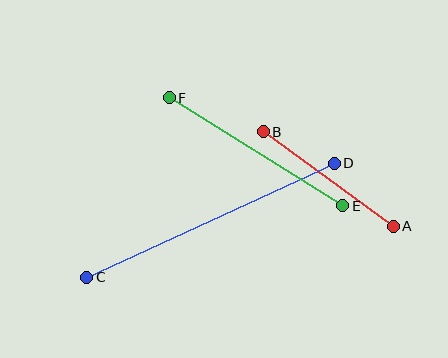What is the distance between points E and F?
The distance is approximately 205 pixels.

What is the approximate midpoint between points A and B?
The midpoint is at approximately (328, 179) pixels.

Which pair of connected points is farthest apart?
Points C and D are farthest apart.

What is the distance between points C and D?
The distance is approximately 273 pixels.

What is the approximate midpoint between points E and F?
The midpoint is at approximately (256, 152) pixels.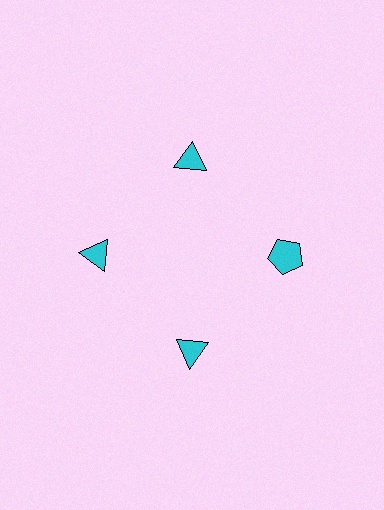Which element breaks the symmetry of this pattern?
The cyan pentagon at roughly the 3 o'clock position breaks the symmetry. All other shapes are cyan triangles.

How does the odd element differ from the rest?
It has a different shape: pentagon instead of triangle.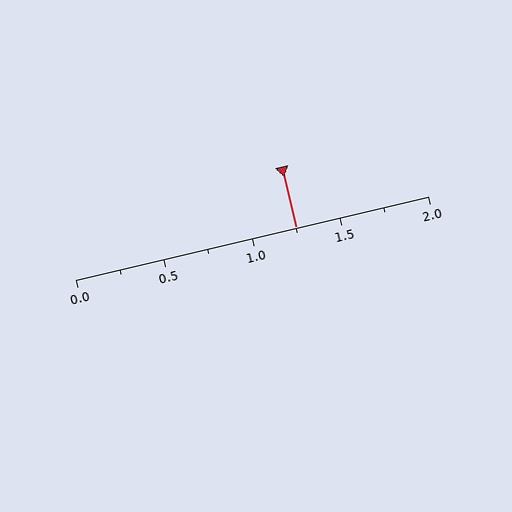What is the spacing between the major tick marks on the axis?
The major ticks are spaced 0.5 apart.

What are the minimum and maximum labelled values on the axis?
The axis runs from 0.0 to 2.0.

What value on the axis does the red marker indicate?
The marker indicates approximately 1.25.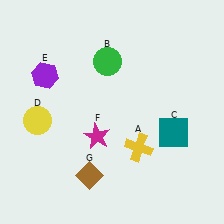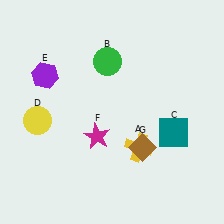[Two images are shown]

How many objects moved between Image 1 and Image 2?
1 object moved between the two images.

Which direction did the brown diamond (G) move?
The brown diamond (G) moved right.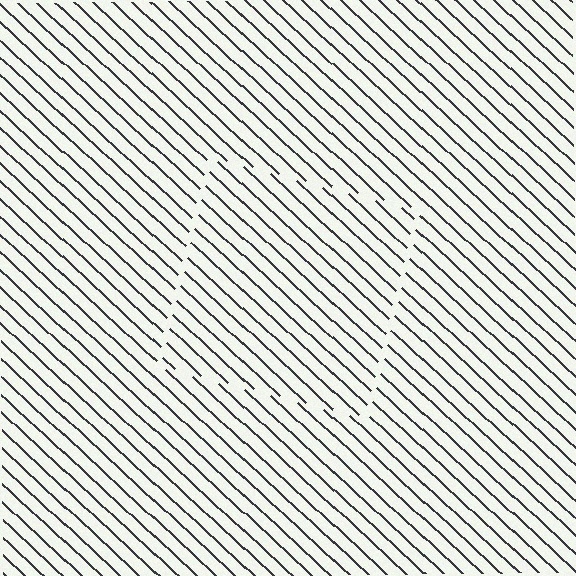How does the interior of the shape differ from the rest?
The interior of the shape contains the same grating, shifted by half a period — the contour is defined by the phase discontinuity where line-ends from the inner and outer gratings abut.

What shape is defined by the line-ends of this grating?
An illusory square. The interior of the shape contains the same grating, shifted by half a period — the contour is defined by the phase discontinuity where line-ends from the inner and outer gratings abut.